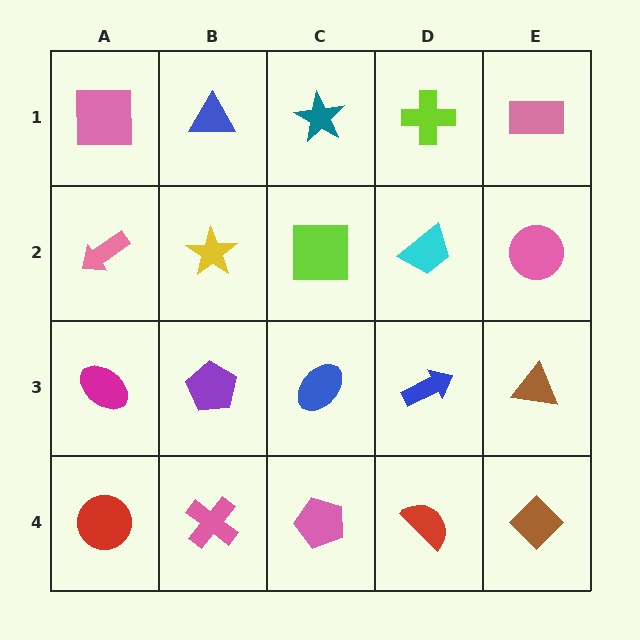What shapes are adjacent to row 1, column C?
A lime square (row 2, column C), a blue triangle (row 1, column B), a lime cross (row 1, column D).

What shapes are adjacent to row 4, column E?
A brown triangle (row 3, column E), a red semicircle (row 4, column D).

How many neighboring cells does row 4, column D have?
3.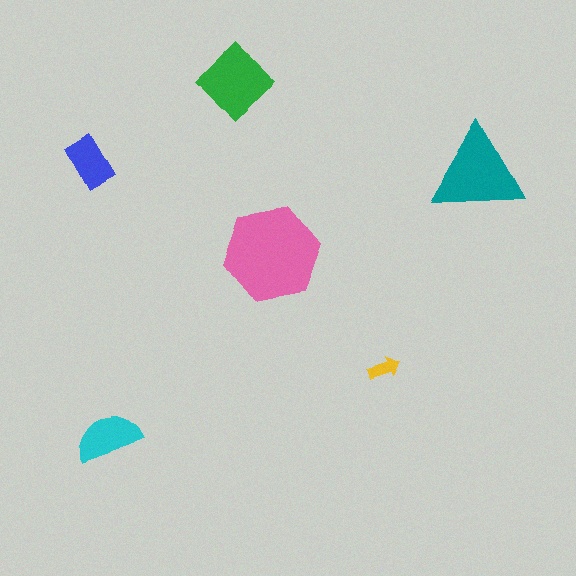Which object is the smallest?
The yellow arrow.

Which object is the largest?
The pink hexagon.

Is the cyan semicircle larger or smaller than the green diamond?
Smaller.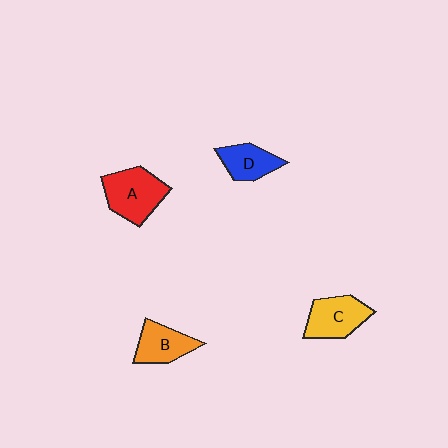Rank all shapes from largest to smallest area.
From largest to smallest: A (red), C (yellow), B (orange), D (blue).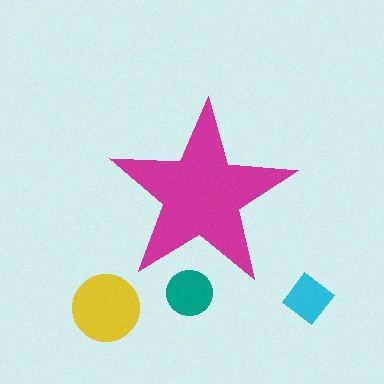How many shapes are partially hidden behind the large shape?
1 shape is partially hidden.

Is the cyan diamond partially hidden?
No, the cyan diamond is fully visible.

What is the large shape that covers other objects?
A magenta star.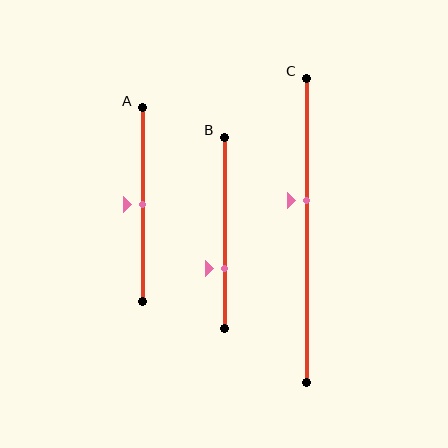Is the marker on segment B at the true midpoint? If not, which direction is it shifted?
No, the marker on segment B is shifted downward by about 19% of the segment length.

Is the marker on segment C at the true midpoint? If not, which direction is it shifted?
No, the marker on segment C is shifted upward by about 10% of the segment length.